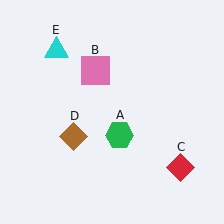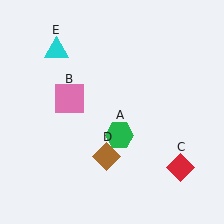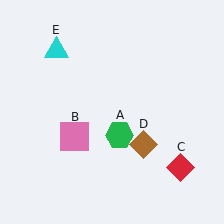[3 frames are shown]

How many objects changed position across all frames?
2 objects changed position: pink square (object B), brown diamond (object D).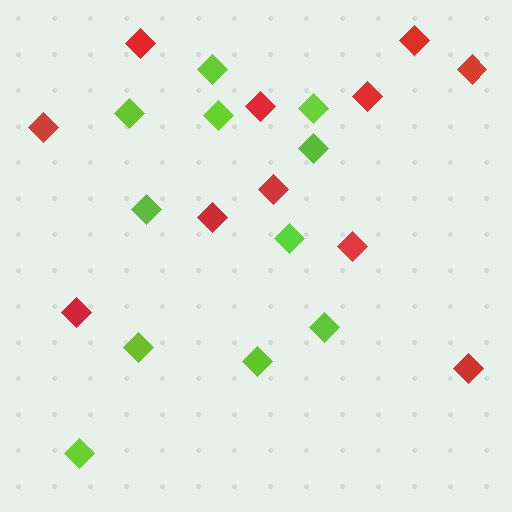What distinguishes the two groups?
There are 2 groups: one group of red diamonds (11) and one group of lime diamonds (11).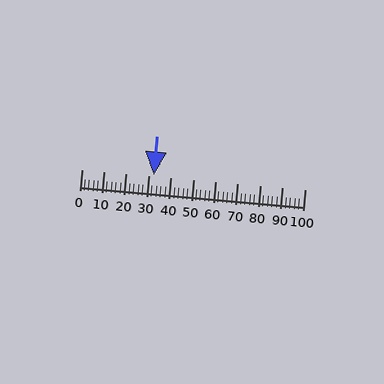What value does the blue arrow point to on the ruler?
The blue arrow points to approximately 32.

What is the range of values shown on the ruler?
The ruler shows values from 0 to 100.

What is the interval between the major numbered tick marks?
The major tick marks are spaced 10 units apart.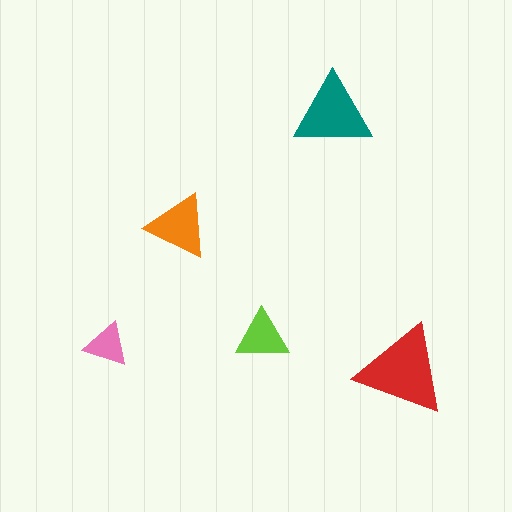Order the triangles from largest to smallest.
the red one, the teal one, the orange one, the lime one, the pink one.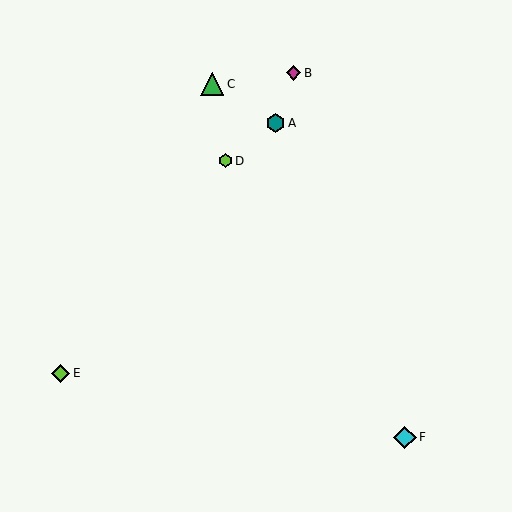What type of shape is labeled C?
Shape C is a green triangle.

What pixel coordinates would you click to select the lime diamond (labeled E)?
Click at (61, 373) to select the lime diamond E.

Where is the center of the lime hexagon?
The center of the lime hexagon is at (225, 161).